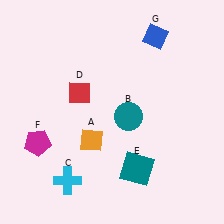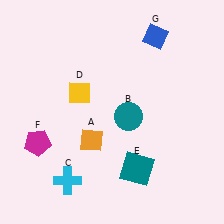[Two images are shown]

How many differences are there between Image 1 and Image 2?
There is 1 difference between the two images.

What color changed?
The diamond (D) changed from red in Image 1 to yellow in Image 2.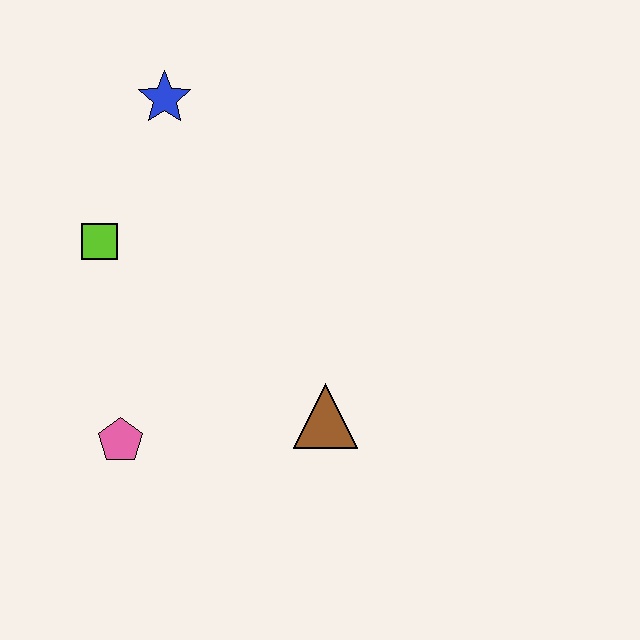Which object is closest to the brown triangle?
The pink pentagon is closest to the brown triangle.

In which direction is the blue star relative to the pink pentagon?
The blue star is above the pink pentagon.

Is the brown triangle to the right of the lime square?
Yes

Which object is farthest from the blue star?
The brown triangle is farthest from the blue star.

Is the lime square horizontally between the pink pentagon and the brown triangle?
No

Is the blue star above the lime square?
Yes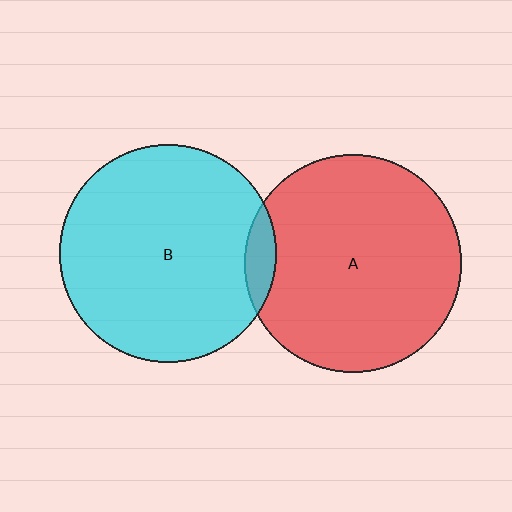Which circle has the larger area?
Circle A (red).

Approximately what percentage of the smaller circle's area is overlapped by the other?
Approximately 5%.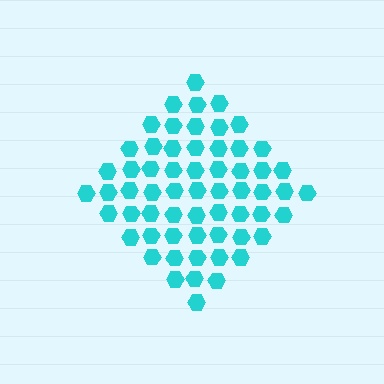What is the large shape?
The large shape is a diamond.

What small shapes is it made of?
It is made of small hexagons.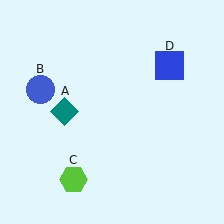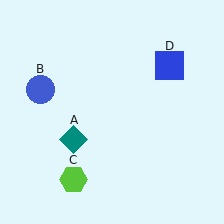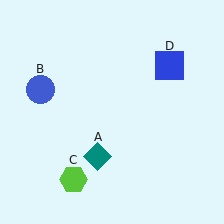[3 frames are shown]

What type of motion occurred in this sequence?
The teal diamond (object A) rotated counterclockwise around the center of the scene.